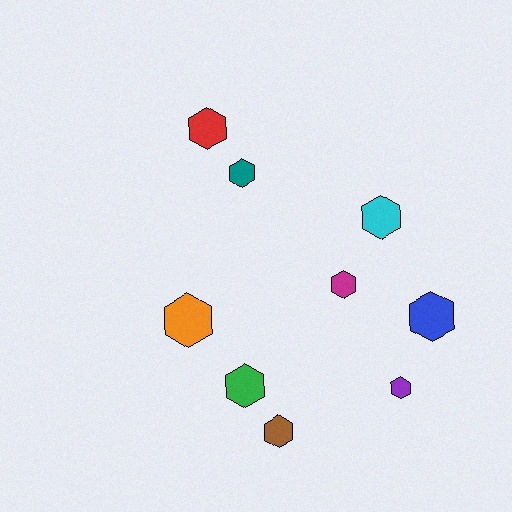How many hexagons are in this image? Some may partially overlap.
There are 9 hexagons.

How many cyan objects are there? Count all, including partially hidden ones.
There is 1 cyan object.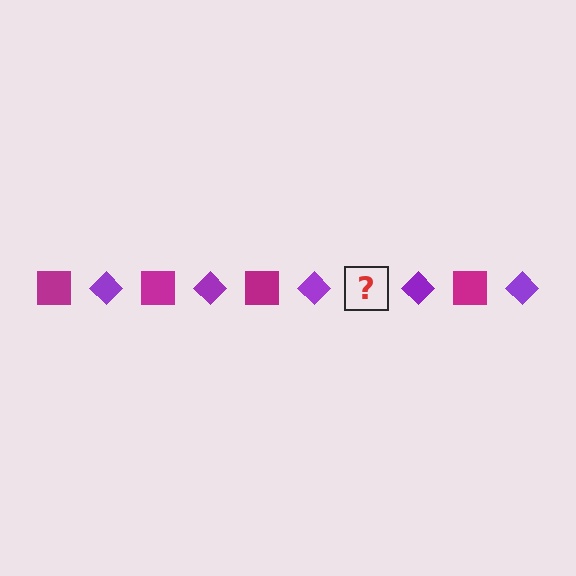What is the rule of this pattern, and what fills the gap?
The rule is that the pattern alternates between magenta square and purple diamond. The gap should be filled with a magenta square.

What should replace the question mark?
The question mark should be replaced with a magenta square.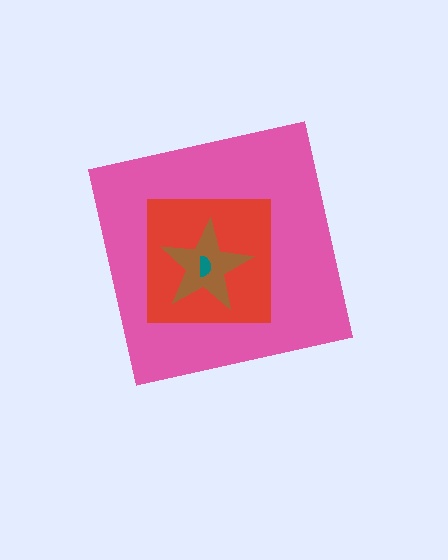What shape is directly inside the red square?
The brown star.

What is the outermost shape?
The pink square.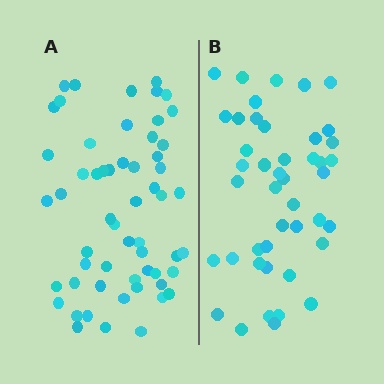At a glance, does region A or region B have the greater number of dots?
Region A (the left region) has more dots.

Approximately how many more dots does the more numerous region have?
Region A has approximately 15 more dots than region B.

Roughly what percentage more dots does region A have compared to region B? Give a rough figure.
About 30% more.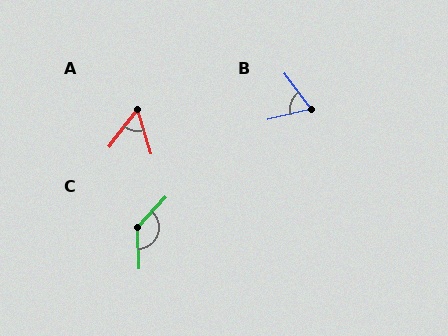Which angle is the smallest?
A, at approximately 54 degrees.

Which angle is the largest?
C, at approximately 136 degrees.